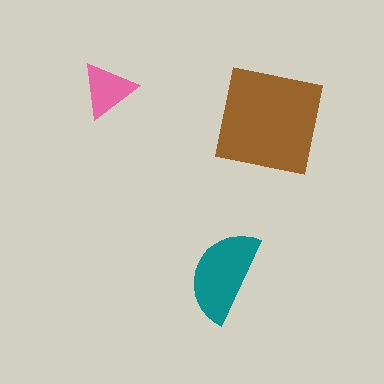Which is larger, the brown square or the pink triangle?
The brown square.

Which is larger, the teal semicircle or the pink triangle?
The teal semicircle.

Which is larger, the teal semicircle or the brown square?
The brown square.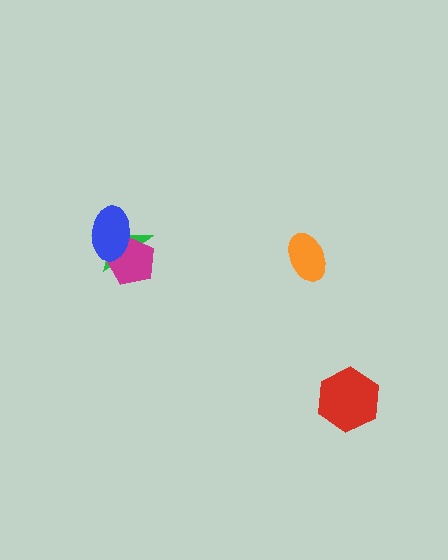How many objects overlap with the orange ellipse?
0 objects overlap with the orange ellipse.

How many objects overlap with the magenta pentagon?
2 objects overlap with the magenta pentagon.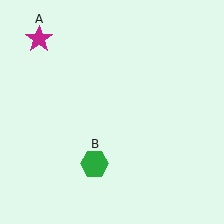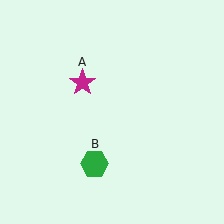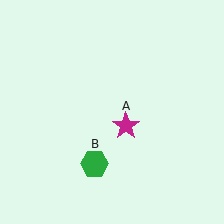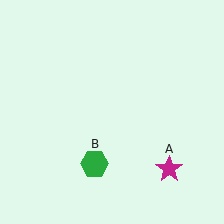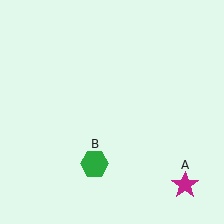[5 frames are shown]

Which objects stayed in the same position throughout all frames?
Green hexagon (object B) remained stationary.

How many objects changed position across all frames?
1 object changed position: magenta star (object A).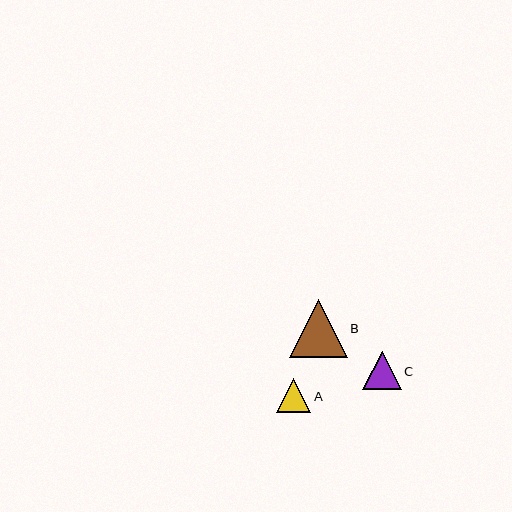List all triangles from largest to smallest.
From largest to smallest: B, C, A.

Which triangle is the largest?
Triangle B is the largest with a size of approximately 58 pixels.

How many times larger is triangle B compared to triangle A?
Triangle B is approximately 1.7 times the size of triangle A.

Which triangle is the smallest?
Triangle A is the smallest with a size of approximately 34 pixels.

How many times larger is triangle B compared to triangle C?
Triangle B is approximately 1.5 times the size of triangle C.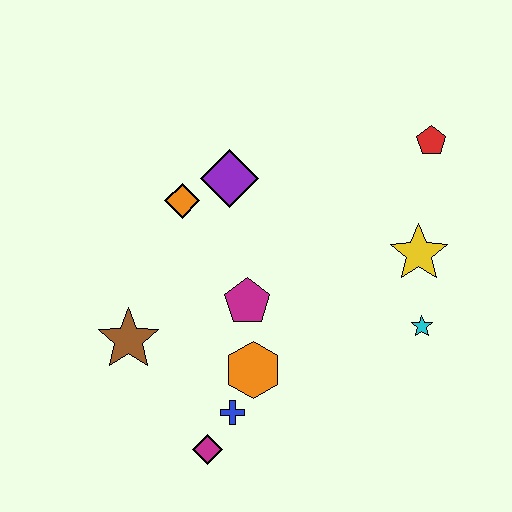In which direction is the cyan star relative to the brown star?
The cyan star is to the right of the brown star.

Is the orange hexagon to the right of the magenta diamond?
Yes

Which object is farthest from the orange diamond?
The cyan star is farthest from the orange diamond.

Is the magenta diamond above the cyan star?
No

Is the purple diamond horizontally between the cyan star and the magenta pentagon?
No